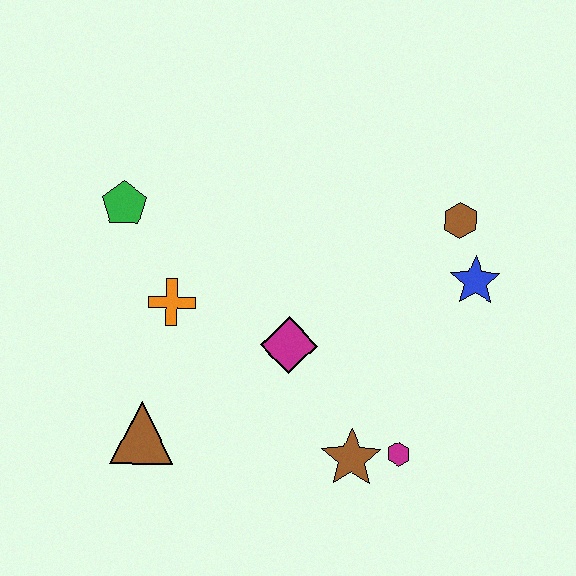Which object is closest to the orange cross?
The green pentagon is closest to the orange cross.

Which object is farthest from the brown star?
The green pentagon is farthest from the brown star.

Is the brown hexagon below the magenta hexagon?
No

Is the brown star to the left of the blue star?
Yes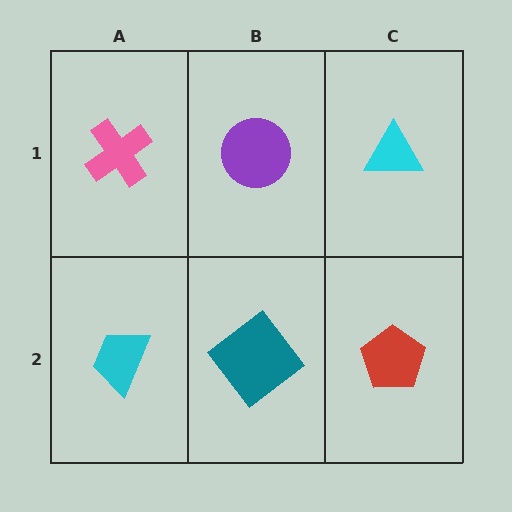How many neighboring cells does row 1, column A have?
2.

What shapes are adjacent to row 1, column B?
A teal diamond (row 2, column B), a pink cross (row 1, column A), a cyan triangle (row 1, column C).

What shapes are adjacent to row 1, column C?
A red pentagon (row 2, column C), a purple circle (row 1, column B).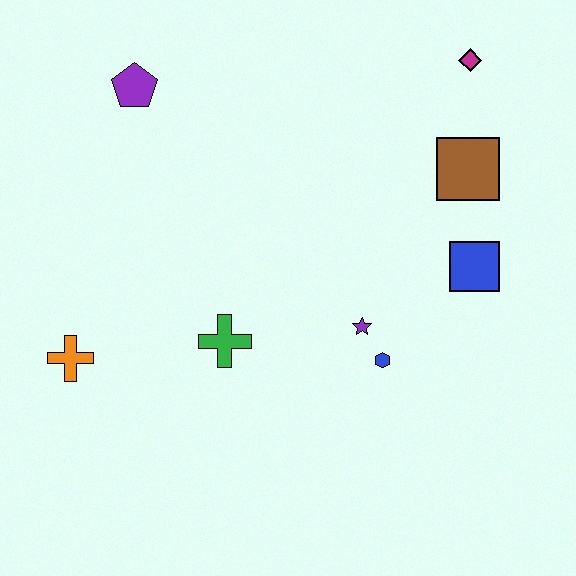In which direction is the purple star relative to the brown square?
The purple star is below the brown square.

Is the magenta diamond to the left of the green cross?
No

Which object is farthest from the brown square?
The orange cross is farthest from the brown square.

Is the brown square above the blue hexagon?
Yes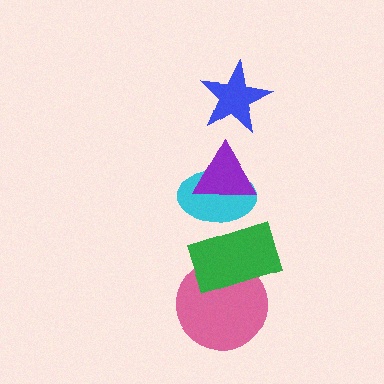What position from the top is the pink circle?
The pink circle is 5th from the top.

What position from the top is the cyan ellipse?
The cyan ellipse is 3rd from the top.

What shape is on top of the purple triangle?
The blue star is on top of the purple triangle.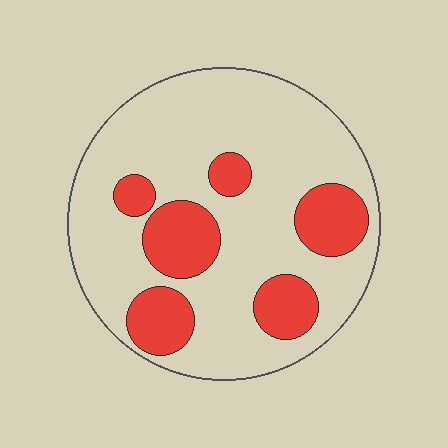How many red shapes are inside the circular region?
6.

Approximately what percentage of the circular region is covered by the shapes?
Approximately 25%.